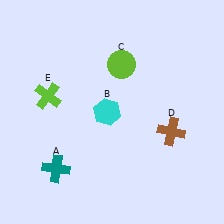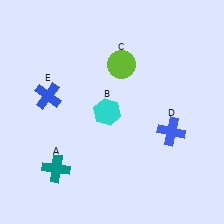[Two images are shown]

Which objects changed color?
D changed from brown to blue. E changed from lime to blue.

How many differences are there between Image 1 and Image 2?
There are 2 differences between the two images.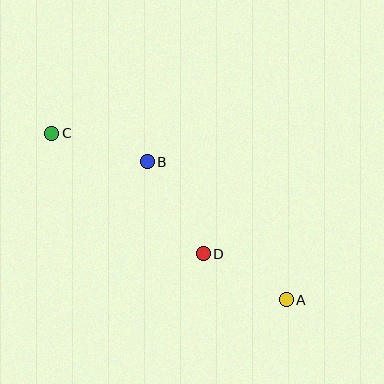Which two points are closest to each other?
Points A and D are closest to each other.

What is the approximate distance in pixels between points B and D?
The distance between B and D is approximately 108 pixels.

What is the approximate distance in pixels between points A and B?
The distance between A and B is approximately 196 pixels.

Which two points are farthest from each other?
Points A and C are farthest from each other.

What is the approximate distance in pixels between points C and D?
The distance between C and D is approximately 193 pixels.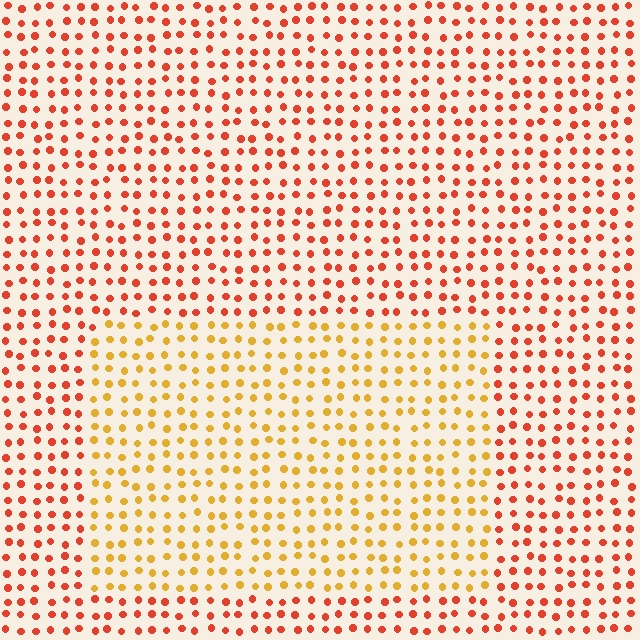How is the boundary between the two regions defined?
The boundary is defined purely by a slight shift in hue (about 37 degrees). Spacing, size, and orientation are identical on both sides.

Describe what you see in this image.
The image is filled with small red elements in a uniform arrangement. A rectangle-shaped region is visible where the elements are tinted to a slightly different hue, forming a subtle color boundary.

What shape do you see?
I see a rectangle.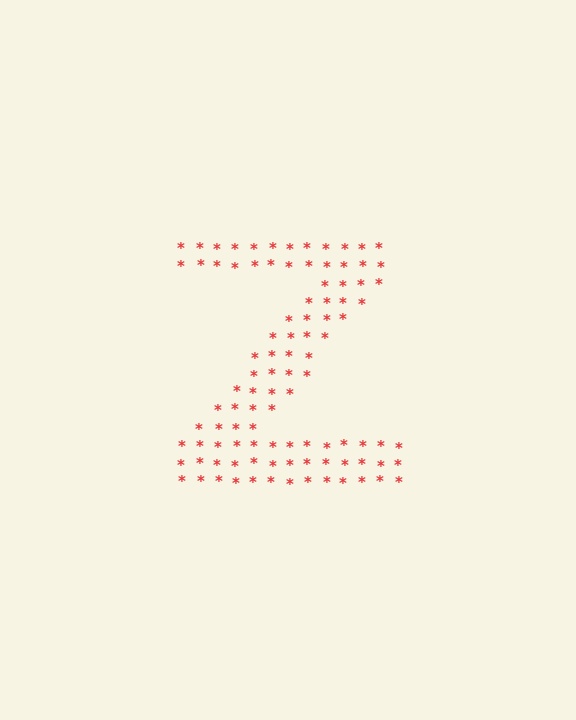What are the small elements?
The small elements are asterisks.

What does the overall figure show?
The overall figure shows the letter Z.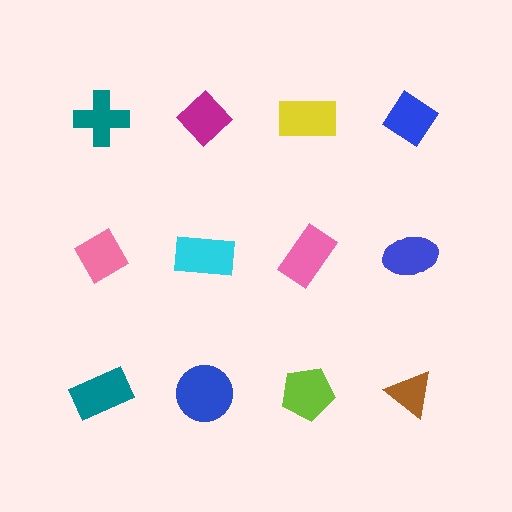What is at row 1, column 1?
A teal cross.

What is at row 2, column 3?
A pink rectangle.